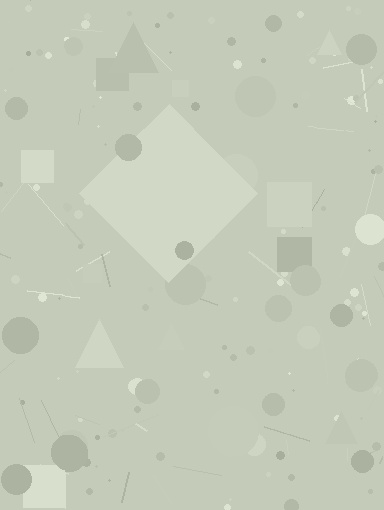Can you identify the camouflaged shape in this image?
The camouflaged shape is a diamond.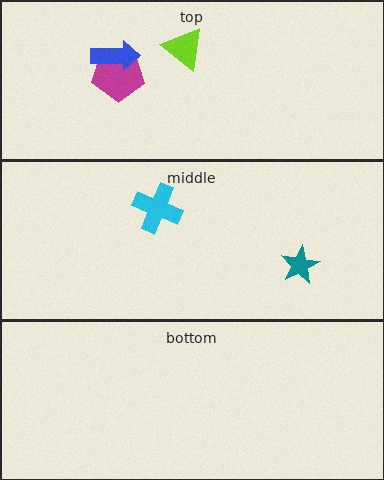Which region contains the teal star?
The middle region.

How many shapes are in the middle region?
2.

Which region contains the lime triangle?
The top region.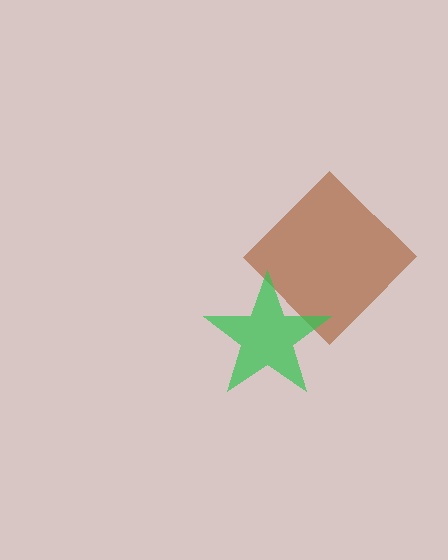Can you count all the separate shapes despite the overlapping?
Yes, there are 2 separate shapes.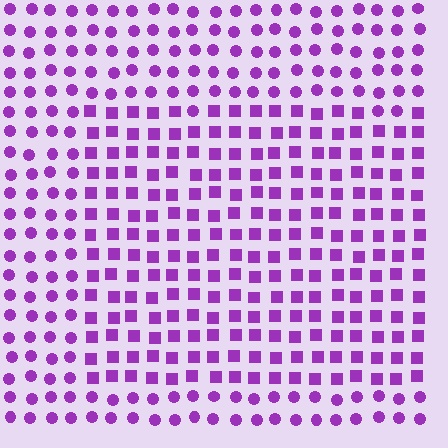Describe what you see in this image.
The image is filled with small purple elements arranged in a uniform grid. A rectangle-shaped region contains squares, while the surrounding area contains circles. The boundary is defined purely by the change in element shape.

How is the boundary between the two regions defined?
The boundary is defined by a change in element shape: squares inside vs. circles outside. All elements share the same color and spacing.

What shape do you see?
I see a rectangle.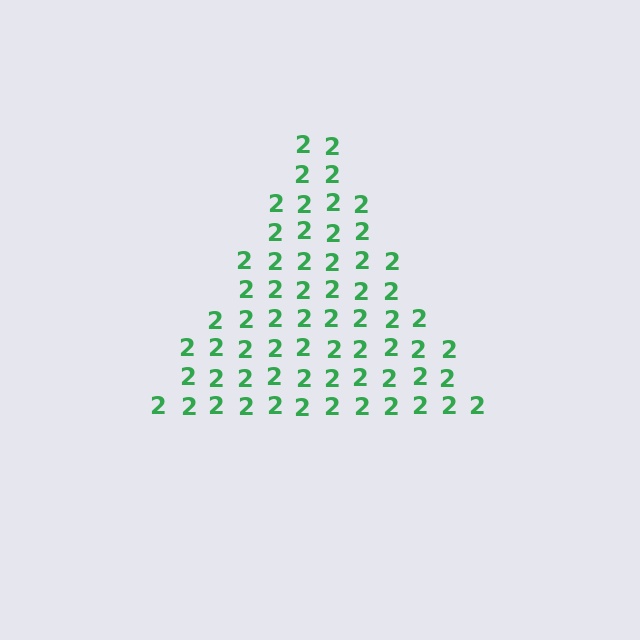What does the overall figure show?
The overall figure shows a triangle.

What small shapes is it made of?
It is made of small digit 2's.